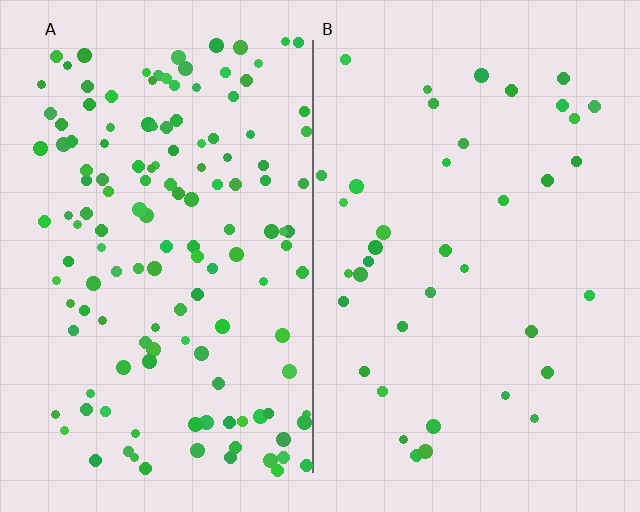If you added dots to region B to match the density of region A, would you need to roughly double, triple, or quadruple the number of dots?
Approximately quadruple.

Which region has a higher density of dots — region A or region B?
A (the left).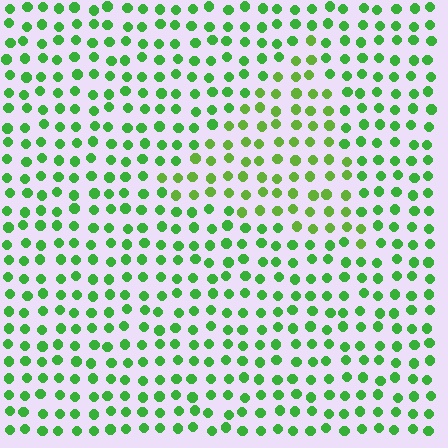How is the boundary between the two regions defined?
The boundary is defined purely by a slight shift in hue (about 23 degrees). Spacing, size, and orientation are identical on both sides.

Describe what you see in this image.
The image is filled with small green elements in a uniform arrangement. A triangle-shaped region is visible where the elements are tinted to a slightly different hue, forming a subtle color boundary.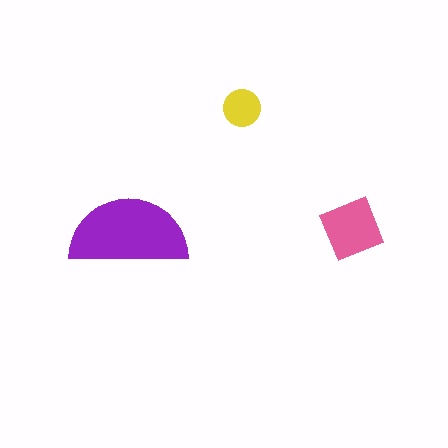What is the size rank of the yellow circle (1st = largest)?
3rd.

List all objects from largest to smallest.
The purple semicircle, the pink square, the yellow circle.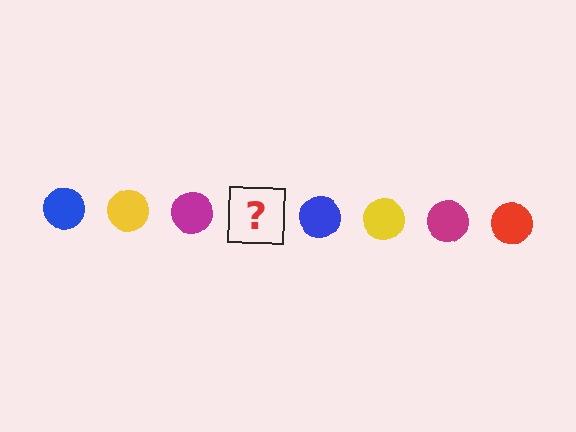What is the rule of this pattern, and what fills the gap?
The rule is that the pattern cycles through blue, yellow, magenta, red circles. The gap should be filled with a red circle.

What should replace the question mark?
The question mark should be replaced with a red circle.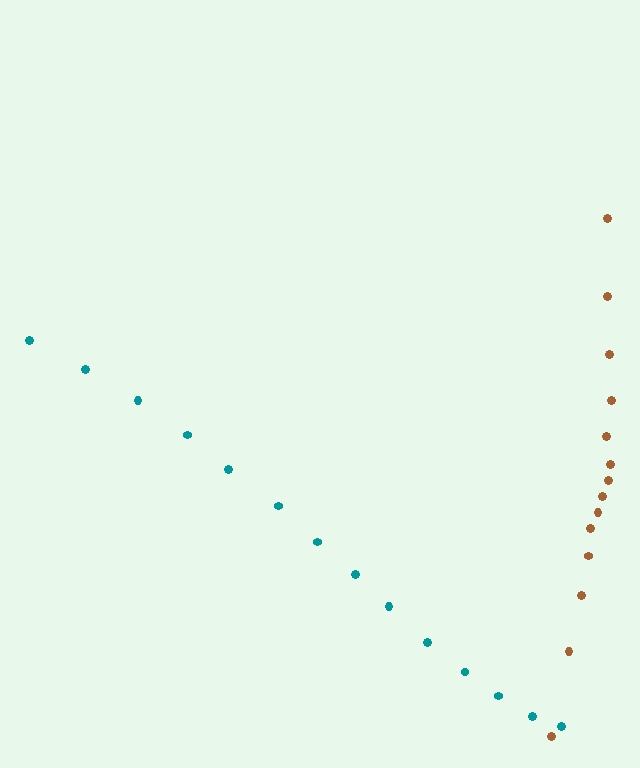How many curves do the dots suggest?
There are 2 distinct paths.